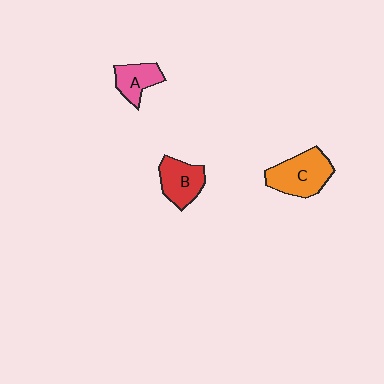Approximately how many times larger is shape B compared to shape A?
Approximately 1.2 times.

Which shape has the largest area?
Shape C (orange).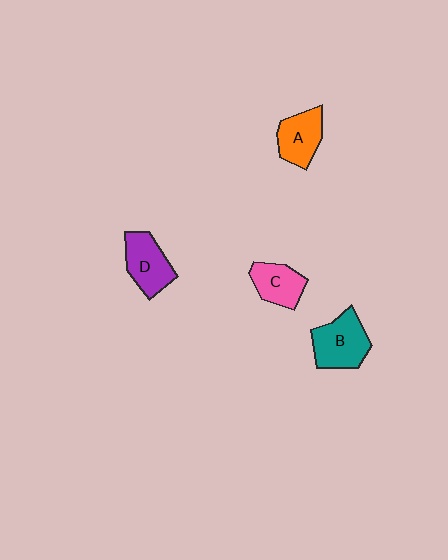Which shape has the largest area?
Shape B (teal).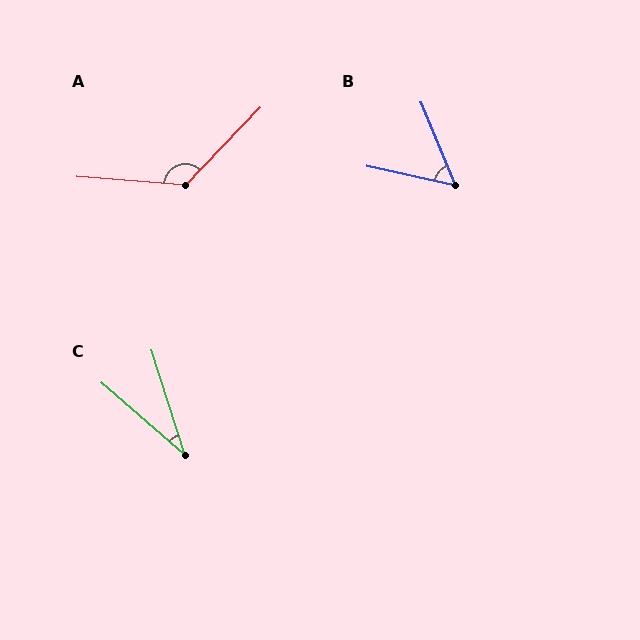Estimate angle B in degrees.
Approximately 55 degrees.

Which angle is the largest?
A, at approximately 130 degrees.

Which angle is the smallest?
C, at approximately 31 degrees.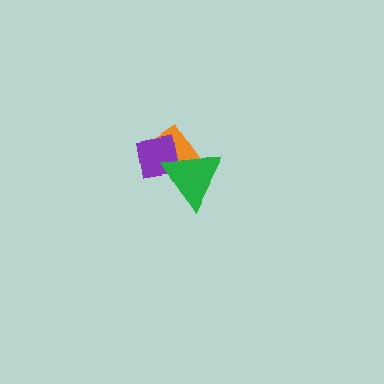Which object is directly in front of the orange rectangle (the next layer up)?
The purple square is directly in front of the orange rectangle.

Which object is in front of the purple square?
The green triangle is in front of the purple square.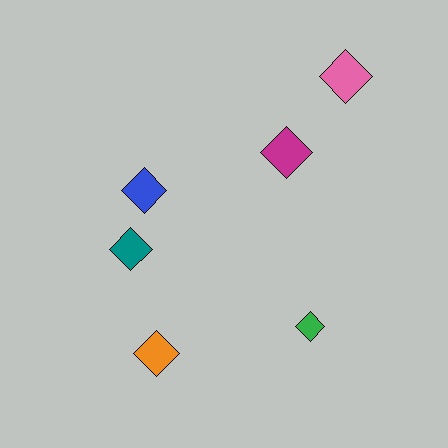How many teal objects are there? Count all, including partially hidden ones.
There is 1 teal object.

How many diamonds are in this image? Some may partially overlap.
There are 6 diamonds.